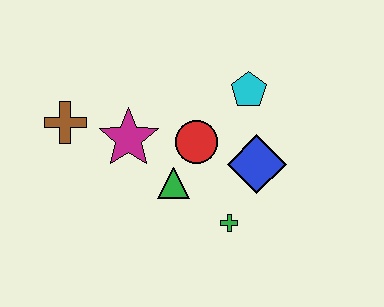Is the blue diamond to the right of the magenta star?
Yes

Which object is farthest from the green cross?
The brown cross is farthest from the green cross.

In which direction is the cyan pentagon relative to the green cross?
The cyan pentagon is above the green cross.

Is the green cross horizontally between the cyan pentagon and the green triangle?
Yes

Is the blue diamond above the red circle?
No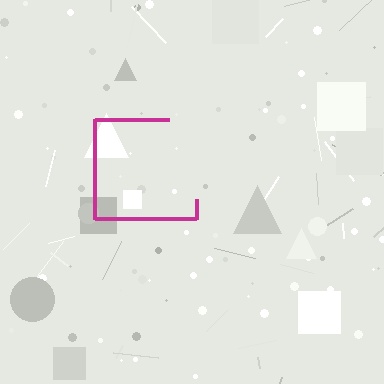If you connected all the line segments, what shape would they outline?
They would outline a square.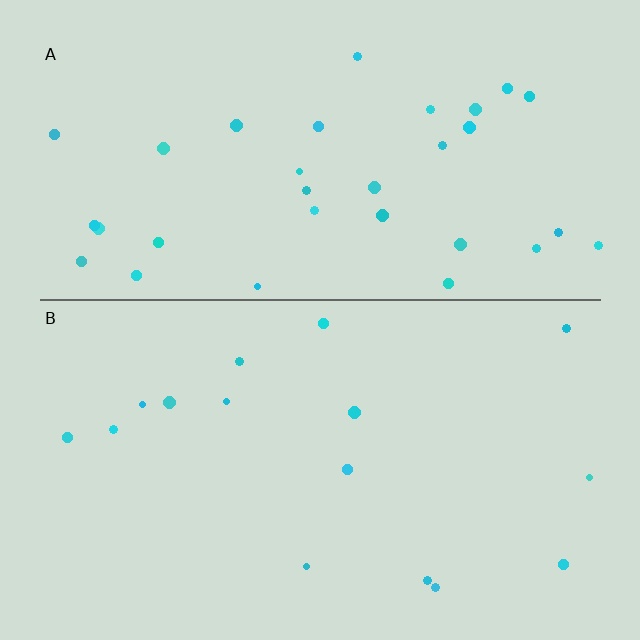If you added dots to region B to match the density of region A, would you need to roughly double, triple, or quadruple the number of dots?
Approximately double.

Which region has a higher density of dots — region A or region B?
A (the top).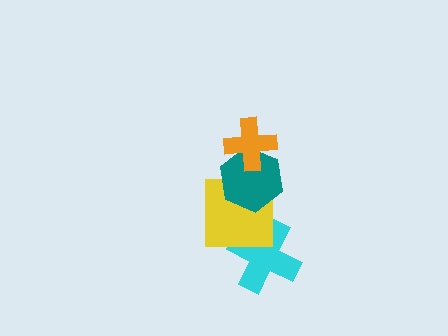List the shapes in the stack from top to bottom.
From top to bottom: the orange cross, the teal hexagon, the yellow square, the cyan cross.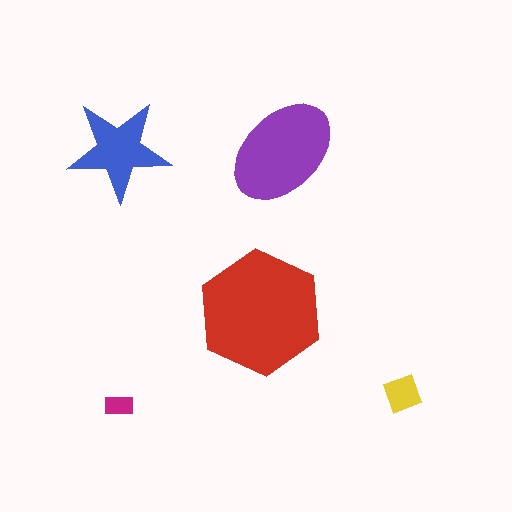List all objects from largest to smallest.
The red hexagon, the purple ellipse, the blue star, the yellow diamond, the magenta rectangle.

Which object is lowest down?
The magenta rectangle is bottommost.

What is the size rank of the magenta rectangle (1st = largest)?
5th.